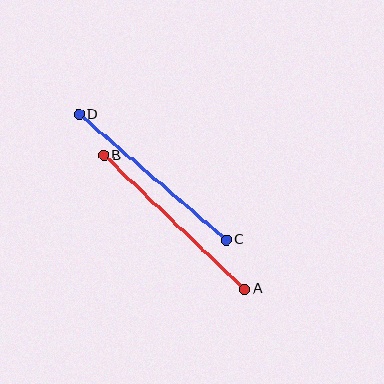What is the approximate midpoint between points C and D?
The midpoint is at approximately (153, 177) pixels.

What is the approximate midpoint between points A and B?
The midpoint is at approximately (174, 222) pixels.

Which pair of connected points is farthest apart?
Points A and B are farthest apart.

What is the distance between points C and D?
The distance is approximately 194 pixels.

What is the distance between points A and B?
The distance is approximately 195 pixels.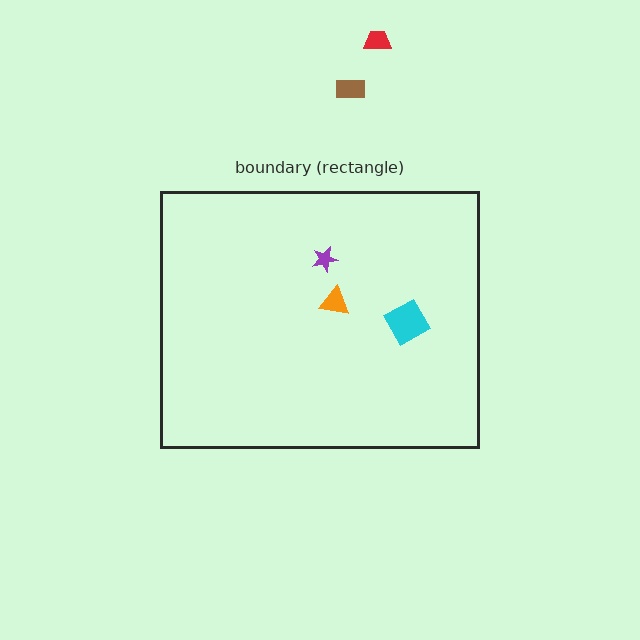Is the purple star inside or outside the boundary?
Inside.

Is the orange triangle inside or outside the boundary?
Inside.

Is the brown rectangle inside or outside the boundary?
Outside.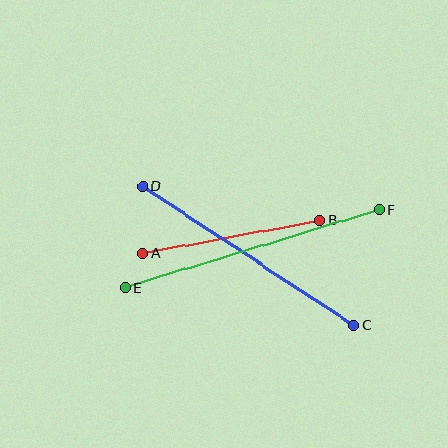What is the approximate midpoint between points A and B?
The midpoint is at approximately (231, 237) pixels.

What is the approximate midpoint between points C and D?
The midpoint is at approximately (248, 255) pixels.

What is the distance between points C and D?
The distance is approximately 253 pixels.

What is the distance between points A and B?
The distance is approximately 181 pixels.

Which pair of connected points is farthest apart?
Points E and F are farthest apart.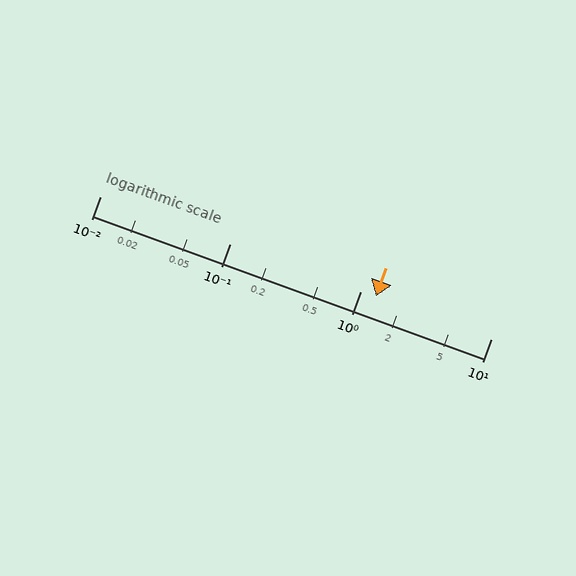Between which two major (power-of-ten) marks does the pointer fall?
The pointer is between 1 and 10.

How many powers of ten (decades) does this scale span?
The scale spans 3 decades, from 0.01 to 10.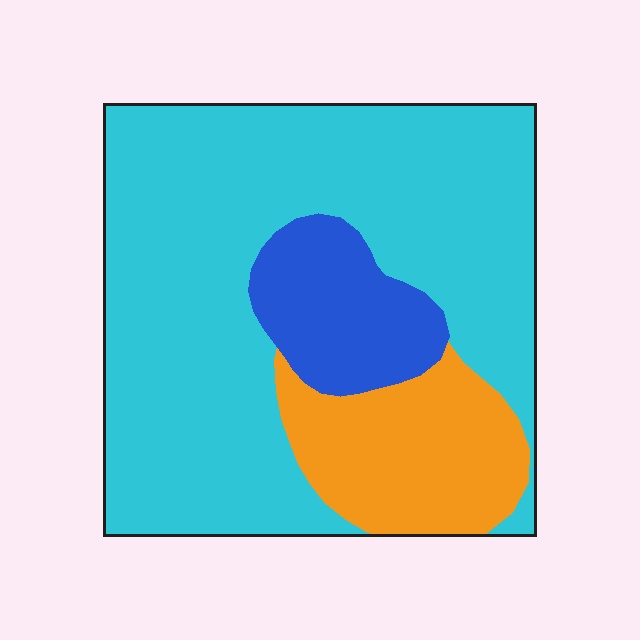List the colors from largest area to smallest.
From largest to smallest: cyan, orange, blue.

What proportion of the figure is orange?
Orange covers around 20% of the figure.